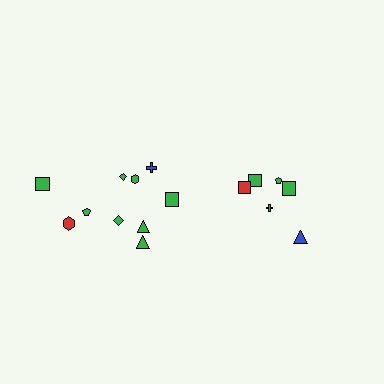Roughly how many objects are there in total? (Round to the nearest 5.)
Roughly 15 objects in total.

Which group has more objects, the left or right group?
The left group.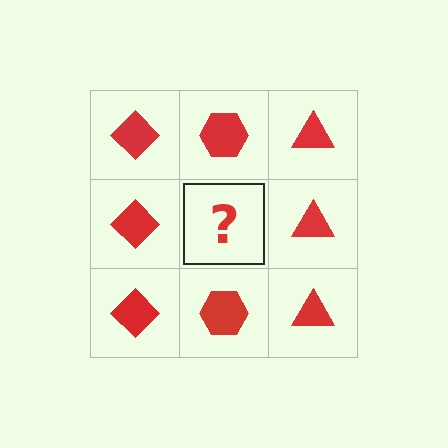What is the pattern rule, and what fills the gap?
The rule is that each column has a consistent shape. The gap should be filled with a red hexagon.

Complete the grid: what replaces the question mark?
The question mark should be replaced with a red hexagon.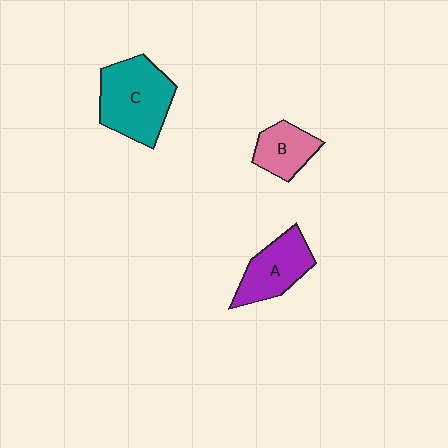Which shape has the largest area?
Shape C (teal).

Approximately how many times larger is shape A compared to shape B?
Approximately 1.3 times.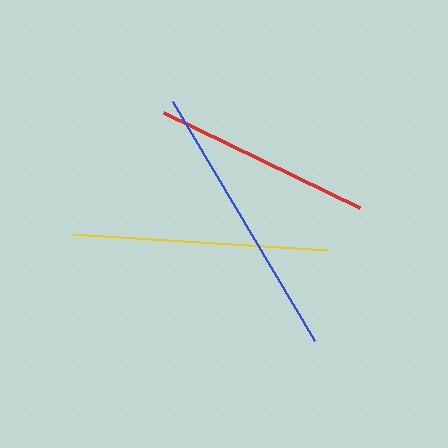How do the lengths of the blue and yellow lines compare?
The blue and yellow lines are approximately the same length.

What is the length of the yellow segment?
The yellow segment is approximately 254 pixels long.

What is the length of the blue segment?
The blue segment is approximately 278 pixels long.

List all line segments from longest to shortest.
From longest to shortest: blue, yellow, red.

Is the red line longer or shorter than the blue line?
The blue line is longer than the red line.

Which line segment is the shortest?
The red line is the shortest at approximately 218 pixels.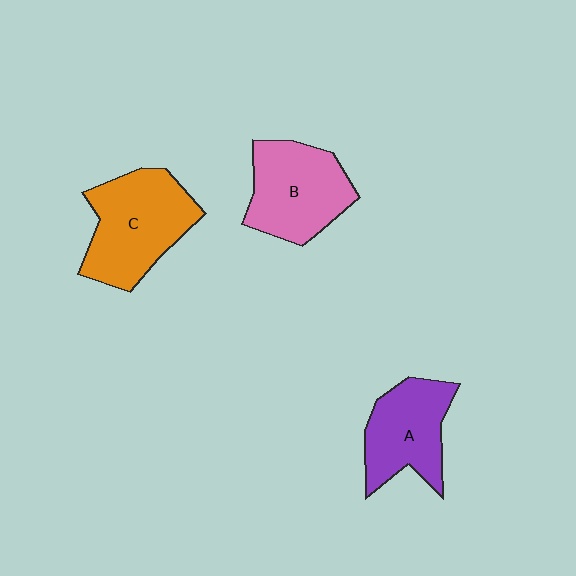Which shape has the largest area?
Shape C (orange).